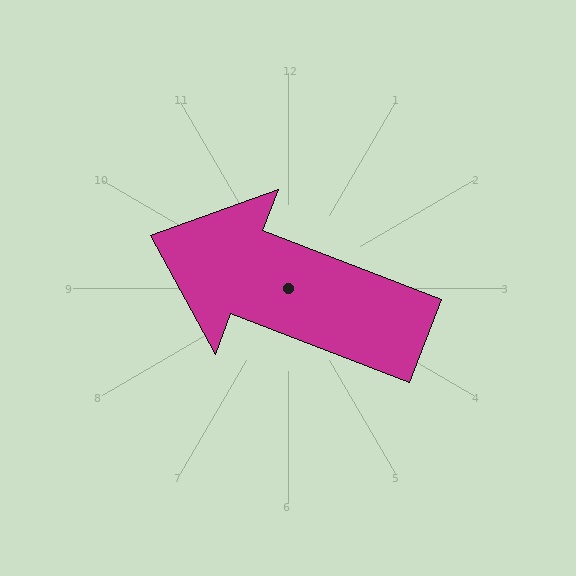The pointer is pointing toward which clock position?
Roughly 10 o'clock.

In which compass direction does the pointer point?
West.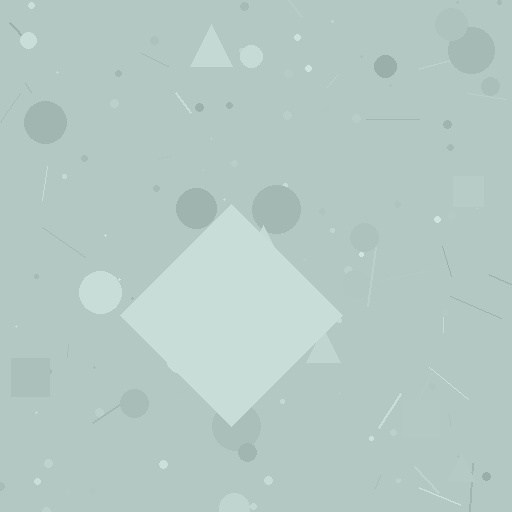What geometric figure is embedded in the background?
A diamond is embedded in the background.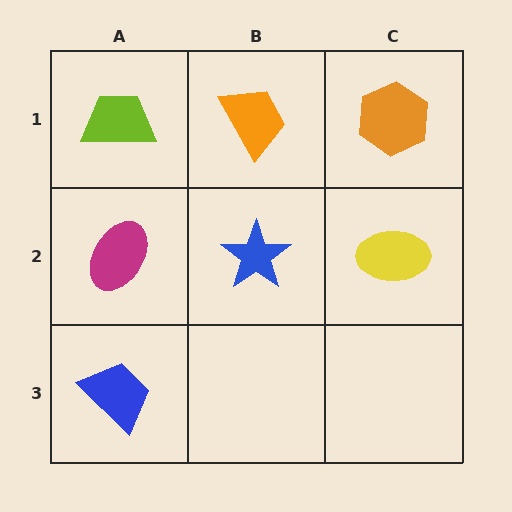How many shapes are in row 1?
3 shapes.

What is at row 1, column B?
An orange trapezoid.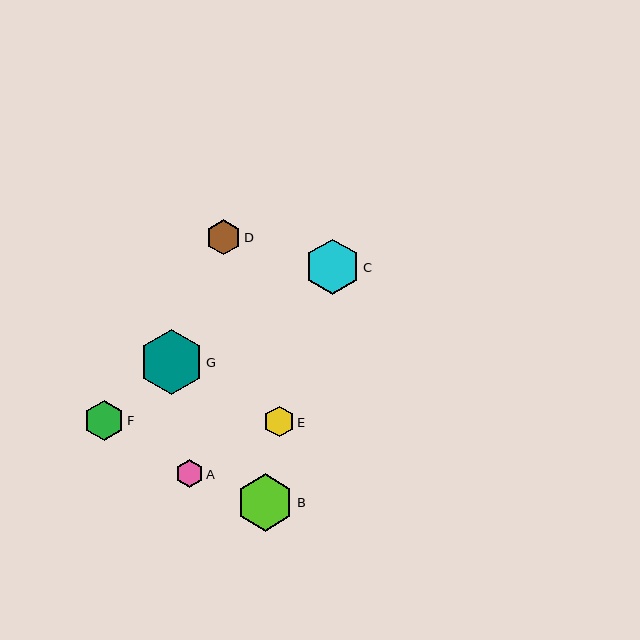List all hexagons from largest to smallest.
From largest to smallest: G, B, C, F, D, E, A.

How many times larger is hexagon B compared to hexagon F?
Hexagon B is approximately 1.4 times the size of hexagon F.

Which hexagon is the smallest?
Hexagon A is the smallest with a size of approximately 28 pixels.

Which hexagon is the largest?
Hexagon G is the largest with a size of approximately 65 pixels.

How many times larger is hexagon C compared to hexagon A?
Hexagon C is approximately 2.0 times the size of hexagon A.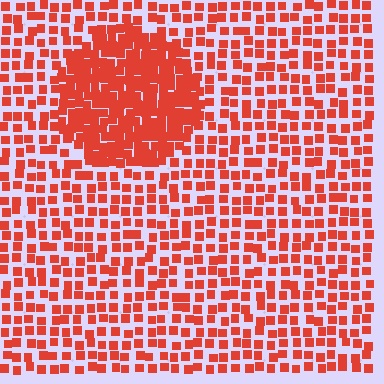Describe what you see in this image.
The image contains small red elements arranged at two different densities. A circle-shaped region is visible where the elements are more densely packed than the surrounding area.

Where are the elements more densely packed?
The elements are more densely packed inside the circle boundary.